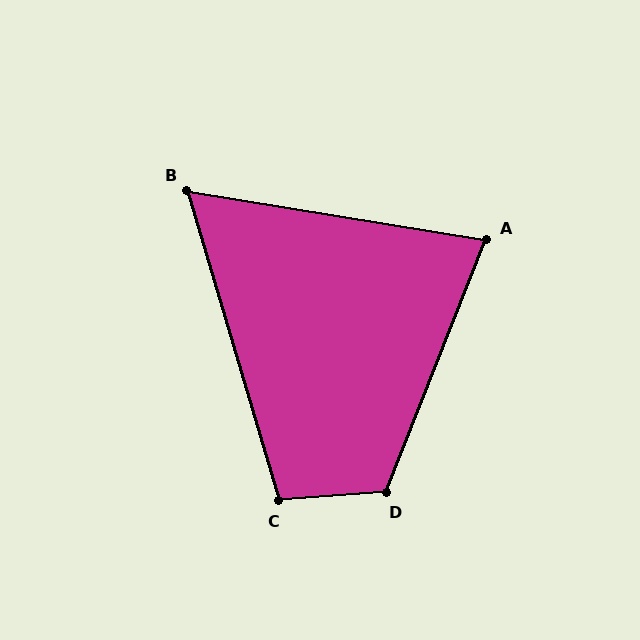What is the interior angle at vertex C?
Approximately 102 degrees (obtuse).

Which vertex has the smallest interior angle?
B, at approximately 64 degrees.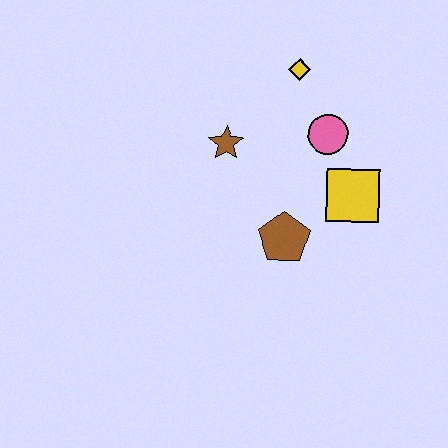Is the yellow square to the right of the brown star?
Yes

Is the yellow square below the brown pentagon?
No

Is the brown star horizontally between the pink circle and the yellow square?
No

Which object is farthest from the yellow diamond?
The brown pentagon is farthest from the yellow diamond.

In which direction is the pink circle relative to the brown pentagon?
The pink circle is above the brown pentagon.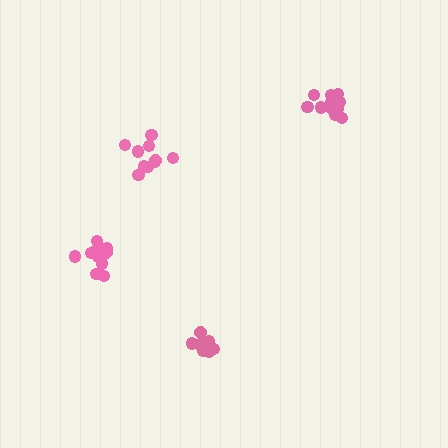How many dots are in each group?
Group 1: 14 dots, Group 2: 10 dots, Group 3: 10 dots, Group 4: 12 dots (46 total).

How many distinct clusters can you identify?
There are 4 distinct clusters.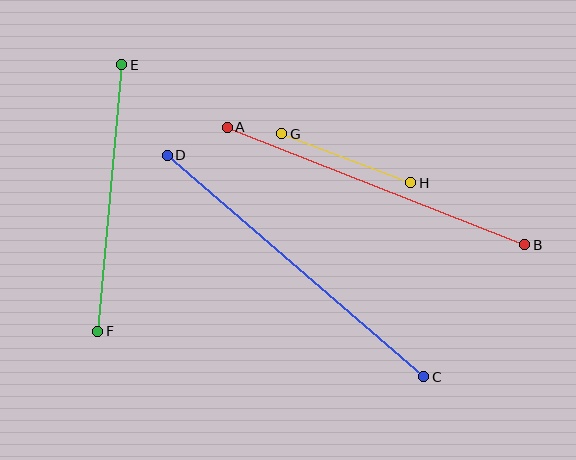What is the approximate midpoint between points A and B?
The midpoint is at approximately (376, 186) pixels.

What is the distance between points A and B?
The distance is approximately 320 pixels.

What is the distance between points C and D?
The distance is approximately 339 pixels.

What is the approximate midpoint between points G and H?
The midpoint is at approximately (346, 158) pixels.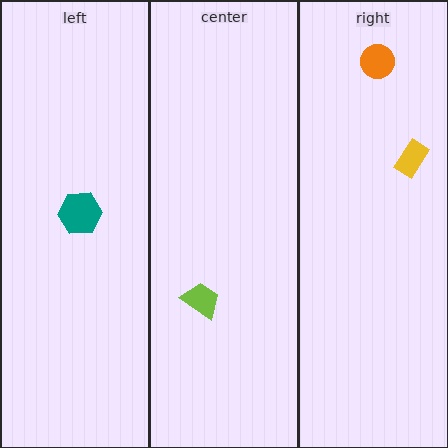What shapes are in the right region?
The yellow rectangle, the orange circle.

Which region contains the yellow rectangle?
The right region.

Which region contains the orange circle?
The right region.